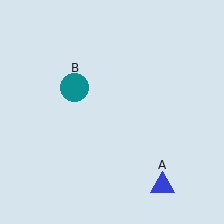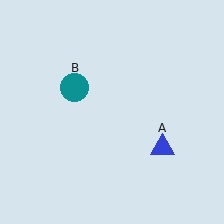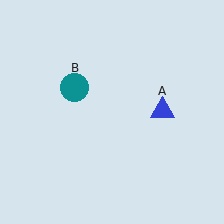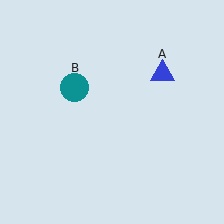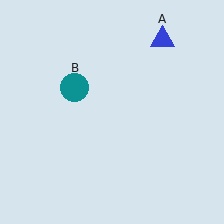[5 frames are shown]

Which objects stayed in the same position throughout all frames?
Teal circle (object B) remained stationary.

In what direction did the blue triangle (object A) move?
The blue triangle (object A) moved up.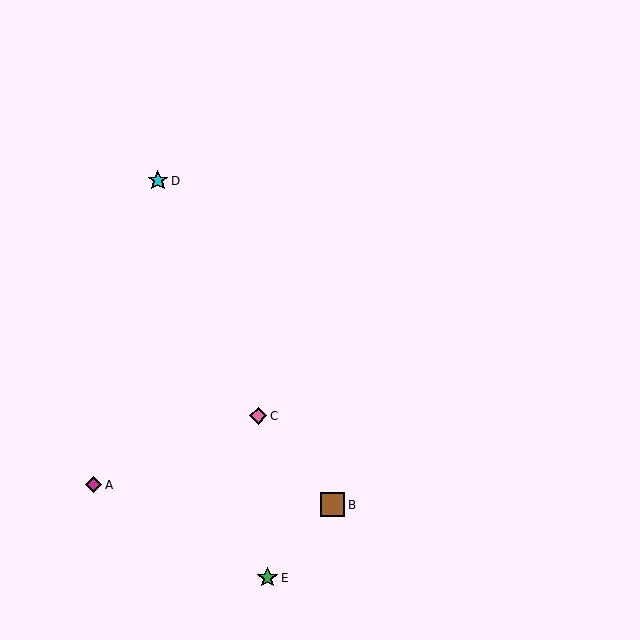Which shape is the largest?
The brown square (labeled B) is the largest.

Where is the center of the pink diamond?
The center of the pink diamond is at (258, 416).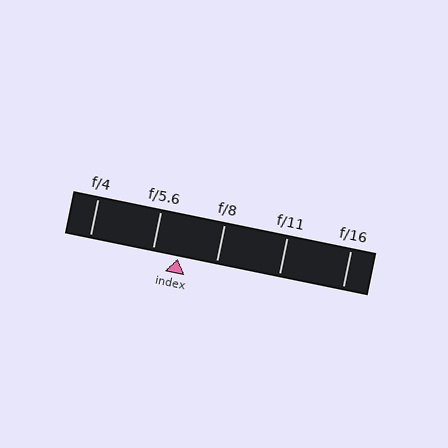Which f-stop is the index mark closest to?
The index mark is closest to f/5.6.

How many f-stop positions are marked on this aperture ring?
There are 5 f-stop positions marked.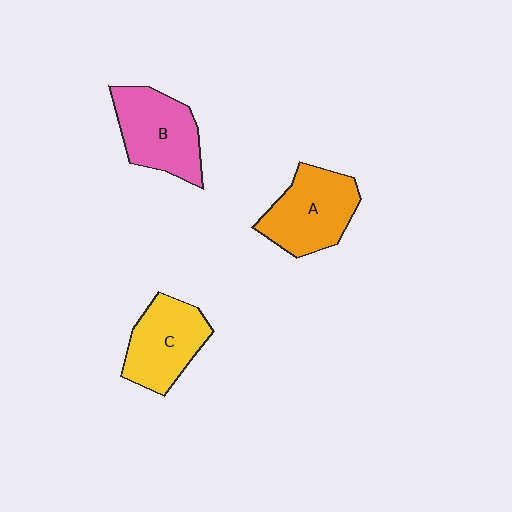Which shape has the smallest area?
Shape C (yellow).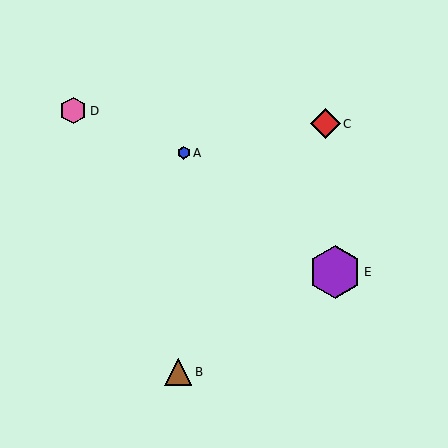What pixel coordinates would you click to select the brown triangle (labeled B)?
Click at (178, 372) to select the brown triangle B.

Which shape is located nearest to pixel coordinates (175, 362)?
The brown triangle (labeled B) at (178, 372) is nearest to that location.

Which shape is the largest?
The purple hexagon (labeled E) is the largest.